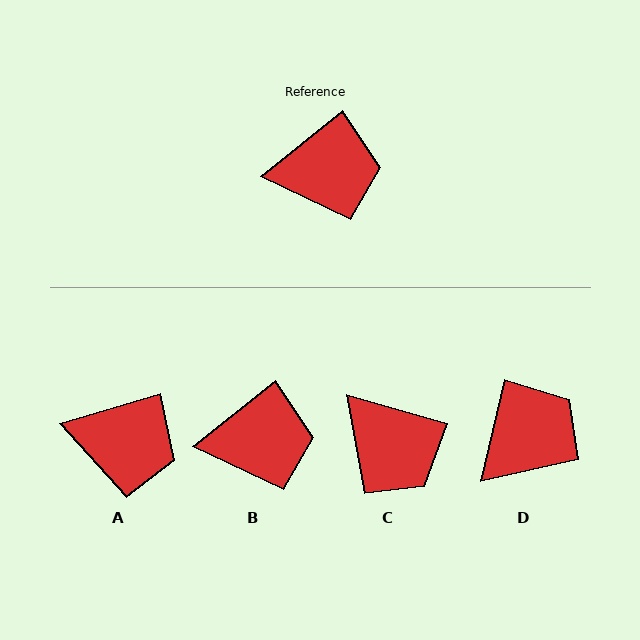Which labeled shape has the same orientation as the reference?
B.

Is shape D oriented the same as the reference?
No, it is off by about 38 degrees.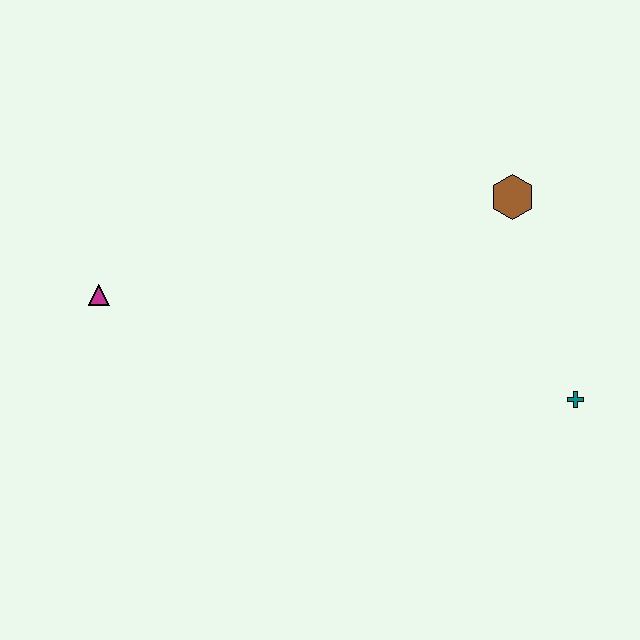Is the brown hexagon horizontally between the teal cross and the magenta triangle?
Yes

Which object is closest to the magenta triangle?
The brown hexagon is closest to the magenta triangle.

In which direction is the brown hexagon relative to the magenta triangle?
The brown hexagon is to the right of the magenta triangle.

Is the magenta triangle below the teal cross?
No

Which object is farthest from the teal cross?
The magenta triangle is farthest from the teal cross.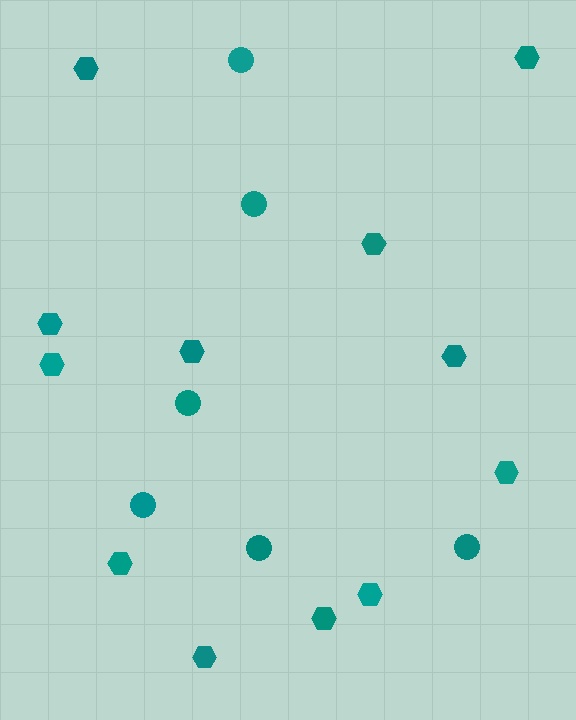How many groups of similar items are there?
There are 2 groups: one group of circles (6) and one group of hexagons (12).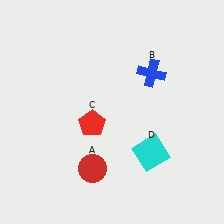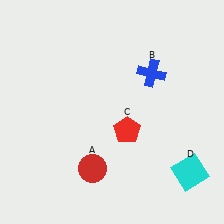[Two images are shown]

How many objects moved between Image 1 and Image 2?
2 objects moved between the two images.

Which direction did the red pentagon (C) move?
The red pentagon (C) moved right.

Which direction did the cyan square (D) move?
The cyan square (D) moved right.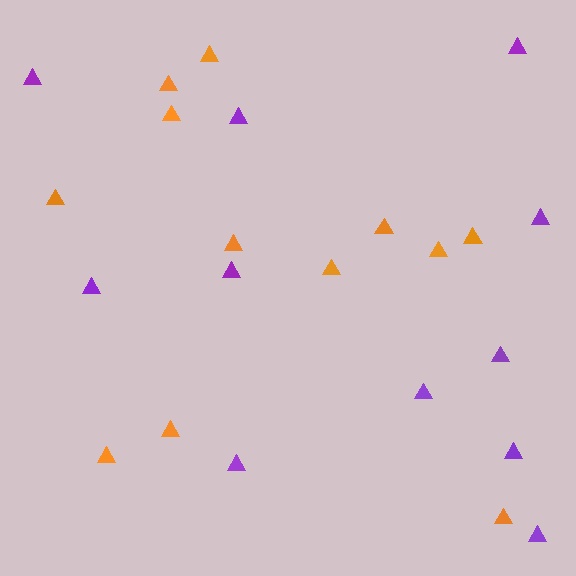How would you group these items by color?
There are 2 groups: one group of purple triangles (11) and one group of orange triangles (12).